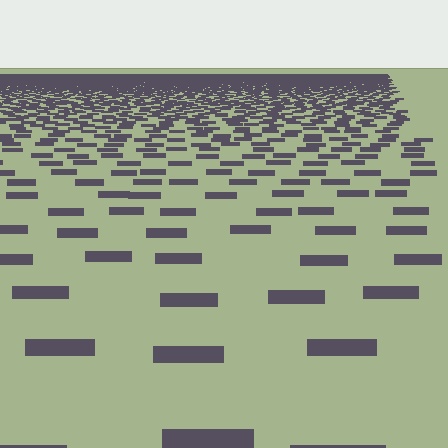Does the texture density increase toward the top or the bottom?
Density increases toward the top.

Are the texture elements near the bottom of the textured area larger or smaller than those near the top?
Larger. Near the bottom, elements are closer to the viewer and appear at a bigger on-screen size.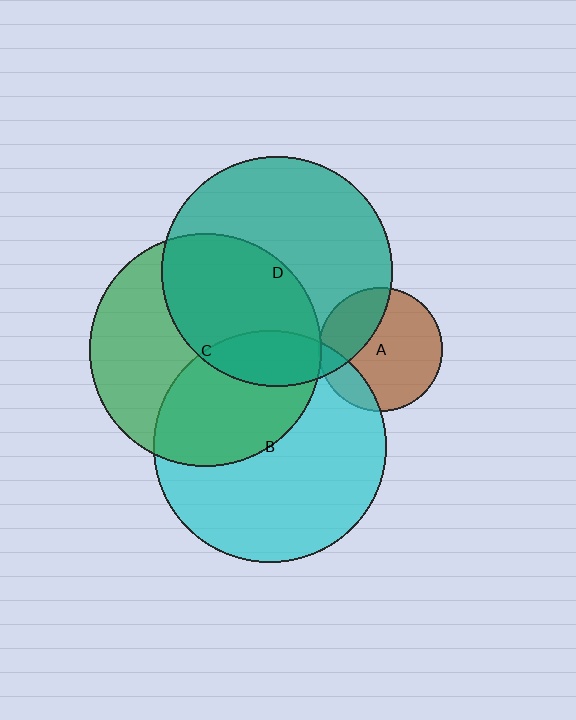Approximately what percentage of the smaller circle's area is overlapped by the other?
Approximately 40%.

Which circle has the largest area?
Circle B (cyan).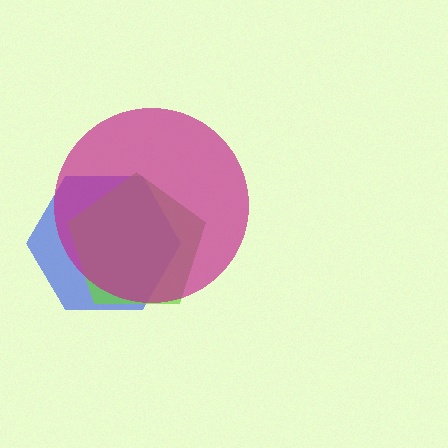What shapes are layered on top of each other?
The layered shapes are: a blue hexagon, a lime pentagon, a magenta circle.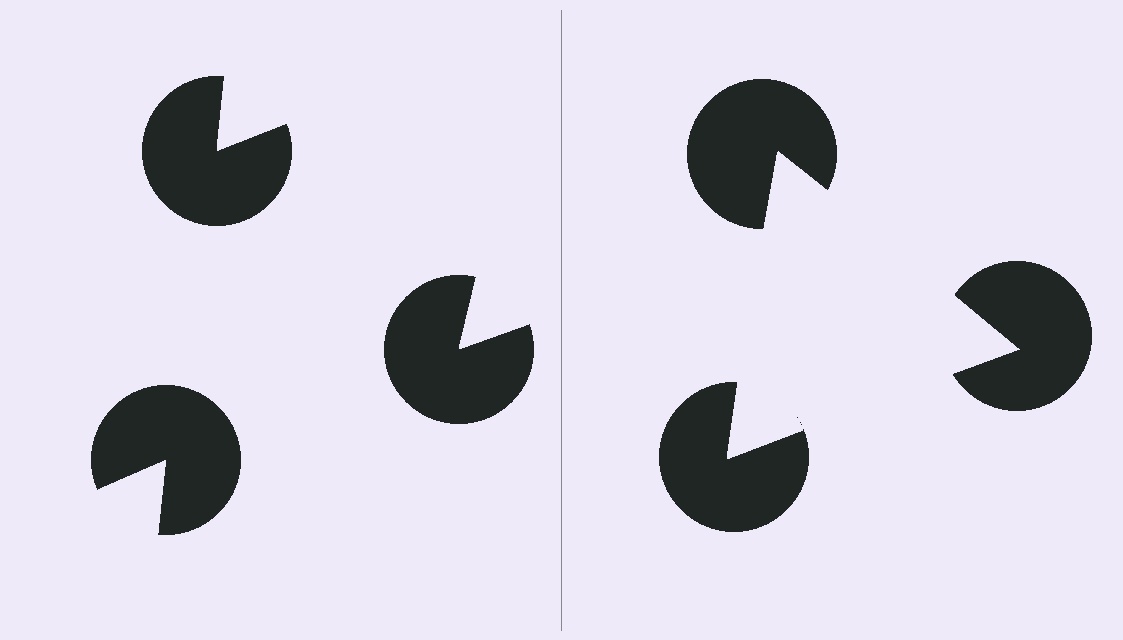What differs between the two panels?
The pac-man discs are positioned identically on both sides; only the wedge orientations differ. On the right they align to a triangle; on the left they are misaligned.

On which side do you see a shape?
An illusory triangle appears on the right side. On the left side the wedge cuts are rotated, so no coherent shape forms.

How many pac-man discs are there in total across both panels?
6 — 3 on each side.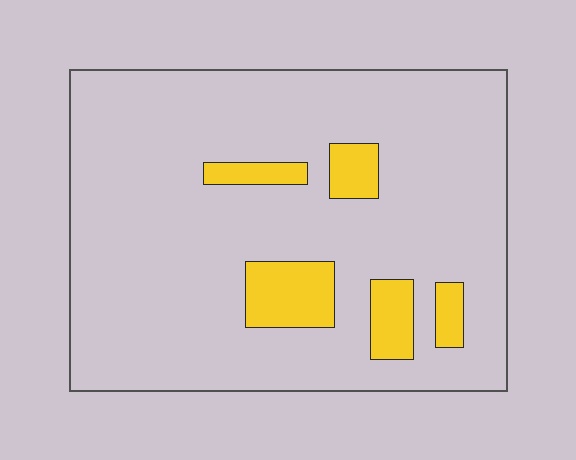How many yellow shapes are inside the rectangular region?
5.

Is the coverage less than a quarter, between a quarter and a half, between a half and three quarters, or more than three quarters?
Less than a quarter.